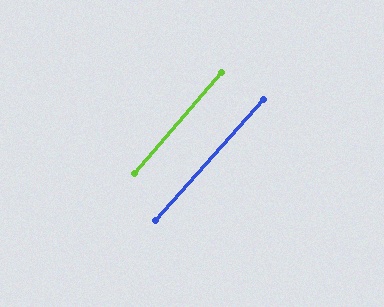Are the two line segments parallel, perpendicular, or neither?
Parallel — their directions differ by only 0.9°.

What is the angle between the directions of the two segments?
Approximately 1 degree.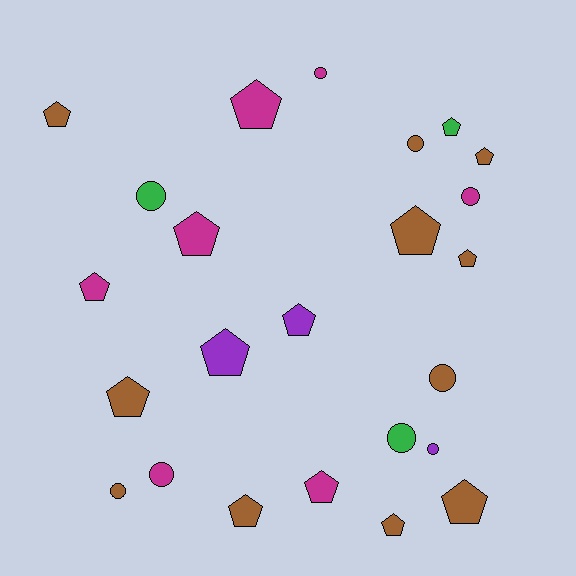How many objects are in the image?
There are 24 objects.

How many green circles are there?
There are 2 green circles.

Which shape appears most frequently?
Pentagon, with 15 objects.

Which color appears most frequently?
Brown, with 11 objects.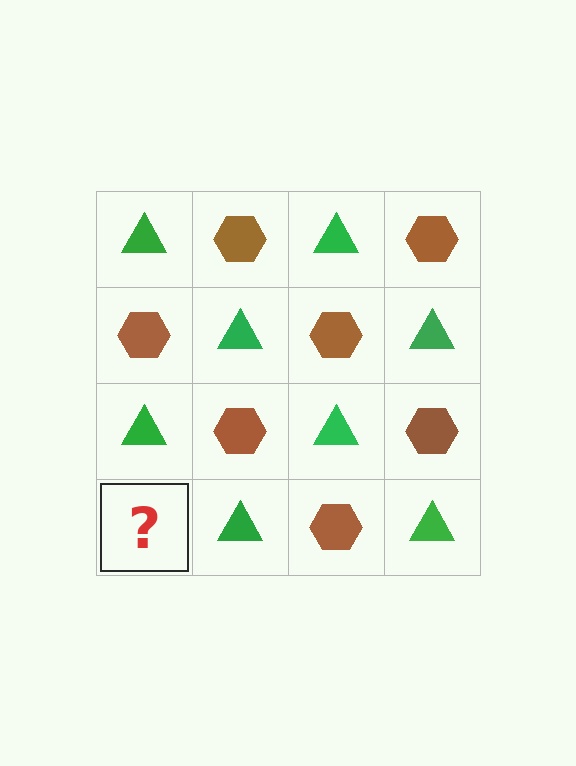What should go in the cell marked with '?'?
The missing cell should contain a brown hexagon.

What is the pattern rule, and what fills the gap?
The rule is that it alternates green triangle and brown hexagon in a checkerboard pattern. The gap should be filled with a brown hexagon.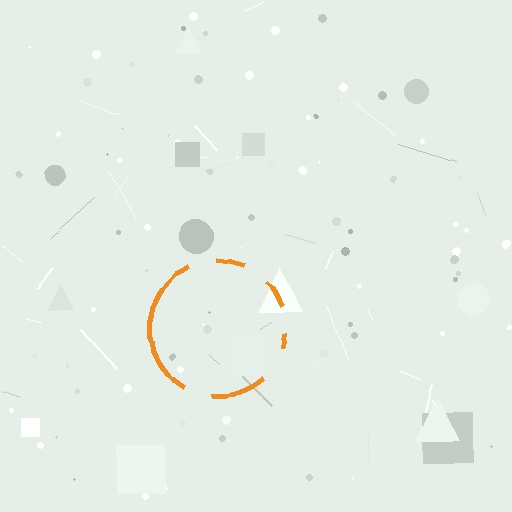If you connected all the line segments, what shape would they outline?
They would outline a circle.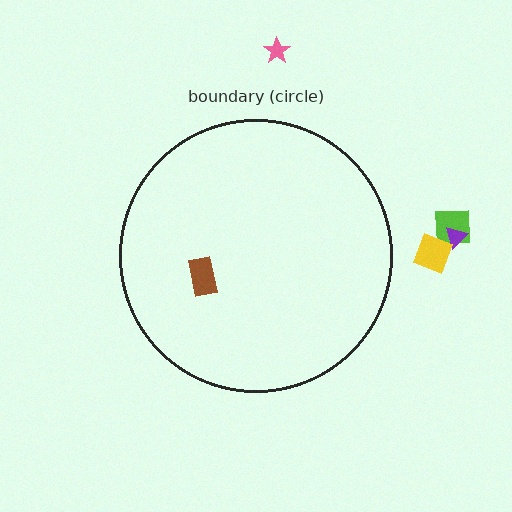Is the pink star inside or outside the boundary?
Outside.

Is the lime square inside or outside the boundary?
Outside.